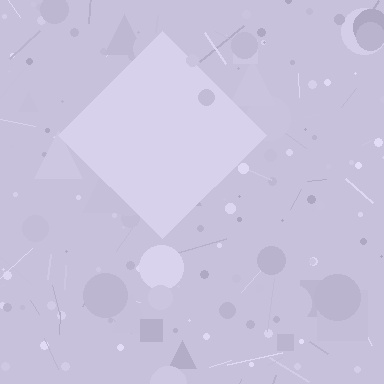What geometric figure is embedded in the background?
A diamond is embedded in the background.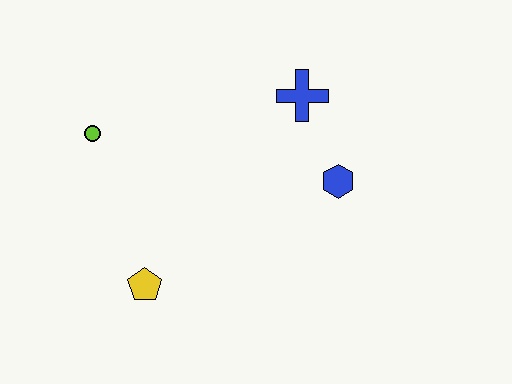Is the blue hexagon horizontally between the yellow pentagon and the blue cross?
No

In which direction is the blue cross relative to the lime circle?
The blue cross is to the right of the lime circle.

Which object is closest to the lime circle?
The yellow pentagon is closest to the lime circle.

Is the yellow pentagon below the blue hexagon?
Yes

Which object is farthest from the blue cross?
The yellow pentagon is farthest from the blue cross.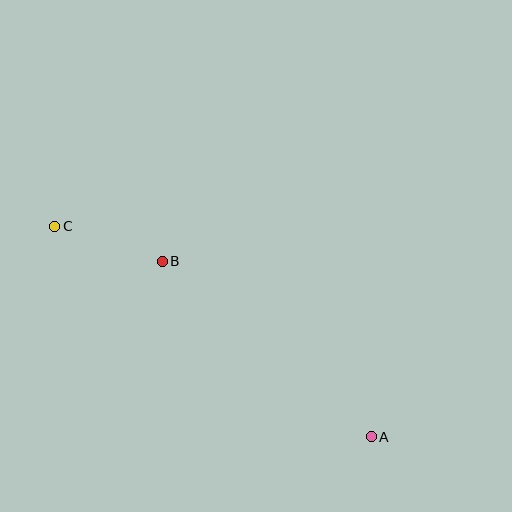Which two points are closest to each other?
Points B and C are closest to each other.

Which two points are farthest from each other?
Points A and C are farthest from each other.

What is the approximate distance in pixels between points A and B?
The distance between A and B is approximately 273 pixels.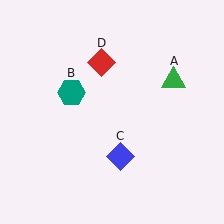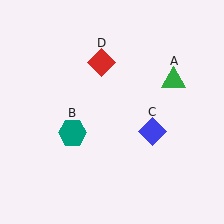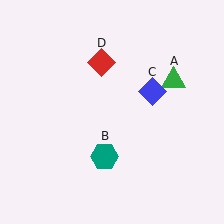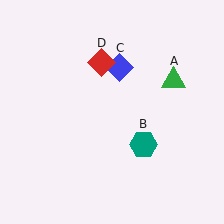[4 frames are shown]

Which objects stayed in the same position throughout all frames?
Green triangle (object A) and red diamond (object D) remained stationary.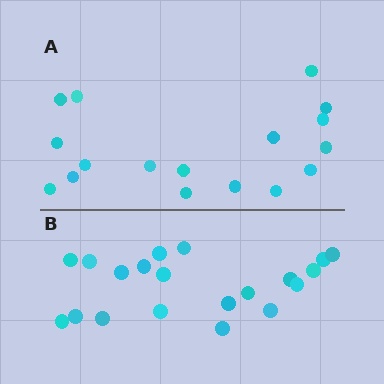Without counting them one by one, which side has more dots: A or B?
Region B (the bottom region) has more dots.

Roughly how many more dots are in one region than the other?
Region B has just a few more — roughly 2 or 3 more dots than region A.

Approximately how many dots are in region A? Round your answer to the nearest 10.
About 20 dots. (The exact count is 17, which rounds to 20.)